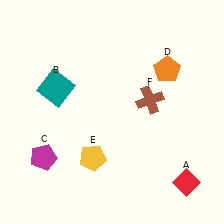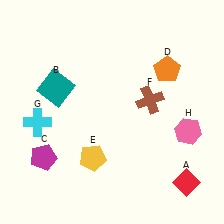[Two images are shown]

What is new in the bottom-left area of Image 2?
A cyan cross (G) was added in the bottom-left area of Image 2.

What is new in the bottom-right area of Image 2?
A pink hexagon (H) was added in the bottom-right area of Image 2.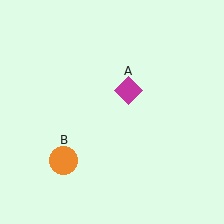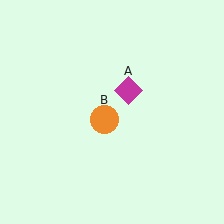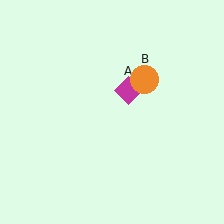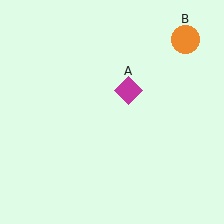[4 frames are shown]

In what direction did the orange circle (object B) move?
The orange circle (object B) moved up and to the right.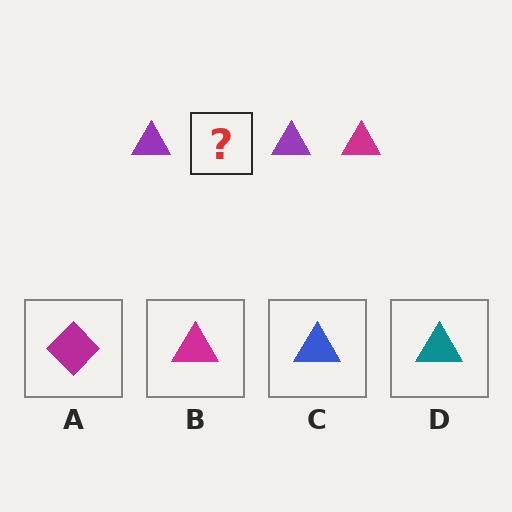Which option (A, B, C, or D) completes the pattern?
B.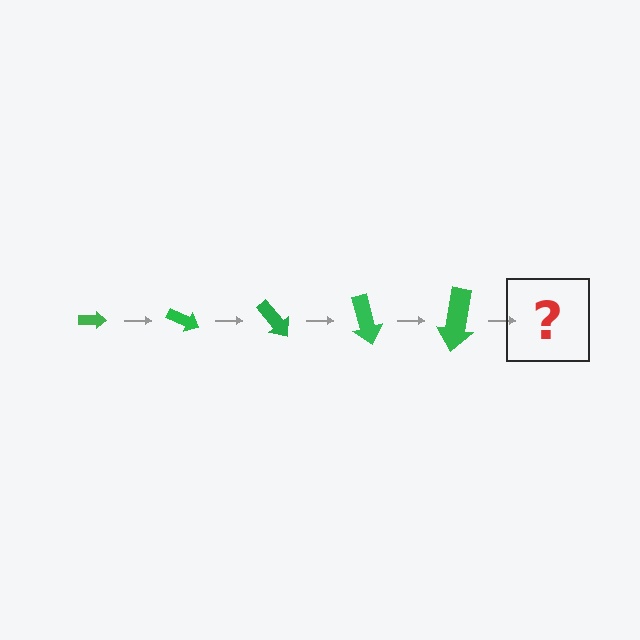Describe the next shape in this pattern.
It should be an arrow, larger than the previous one and rotated 125 degrees from the start.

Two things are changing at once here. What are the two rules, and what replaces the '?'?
The two rules are that the arrow grows larger each step and it rotates 25 degrees each step. The '?' should be an arrow, larger than the previous one and rotated 125 degrees from the start.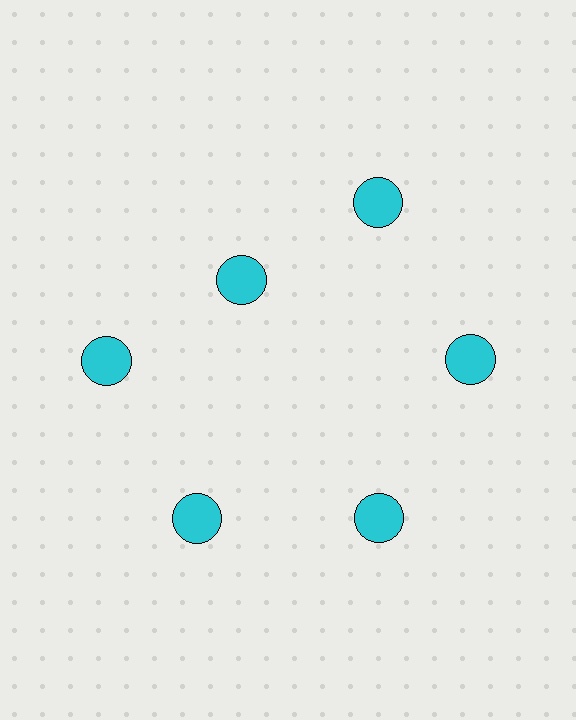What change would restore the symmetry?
The symmetry would be restored by moving it outward, back onto the ring so that all 6 circles sit at equal angles and equal distance from the center.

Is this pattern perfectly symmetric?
No. The 6 cyan circles are arranged in a ring, but one element near the 11 o'clock position is pulled inward toward the center, breaking the 6-fold rotational symmetry.